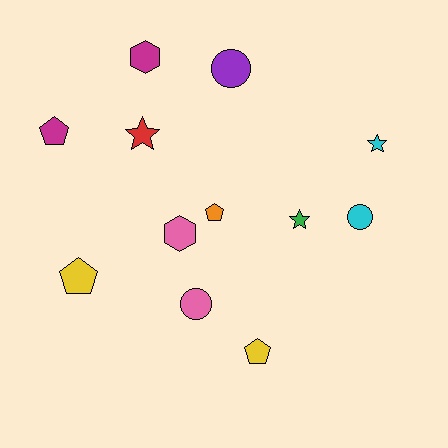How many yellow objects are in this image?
There are 2 yellow objects.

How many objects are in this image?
There are 12 objects.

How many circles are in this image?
There are 3 circles.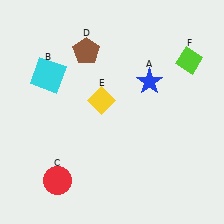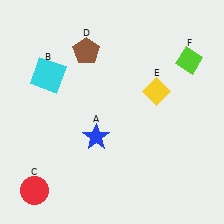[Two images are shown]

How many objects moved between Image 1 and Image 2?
3 objects moved between the two images.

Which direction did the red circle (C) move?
The red circle (C) moved left.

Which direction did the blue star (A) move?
The blue star (A) moved down.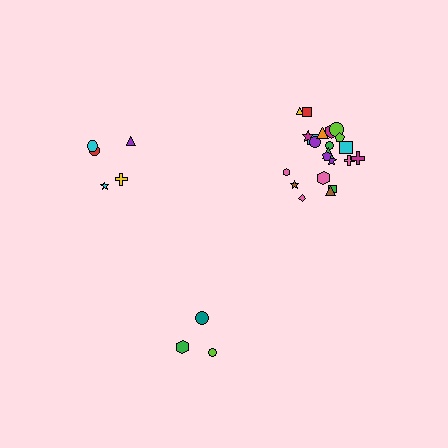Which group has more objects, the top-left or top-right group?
The top-right group.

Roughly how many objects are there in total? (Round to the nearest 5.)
Roughly 30 objects in total.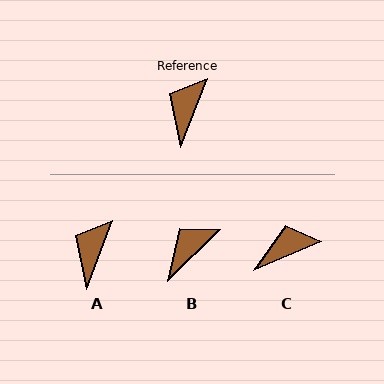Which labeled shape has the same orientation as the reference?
A.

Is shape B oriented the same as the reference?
No, it is off by about 25 degrees.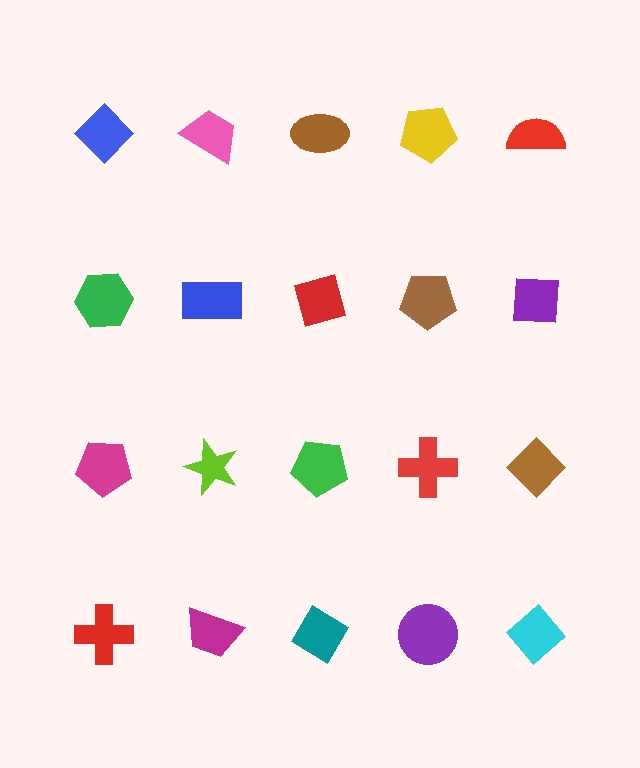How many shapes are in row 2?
5 shapes.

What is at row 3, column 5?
A brown diamond.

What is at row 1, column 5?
A red semicircle.